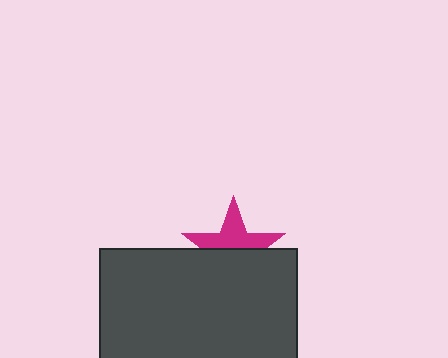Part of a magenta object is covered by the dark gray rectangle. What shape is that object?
It is a star.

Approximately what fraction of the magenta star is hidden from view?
Roughly 52% of the magenta star is hidden behind the dark gray rectangle.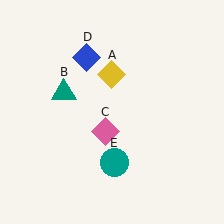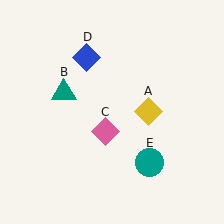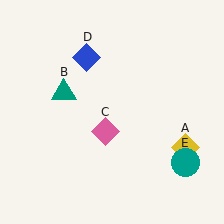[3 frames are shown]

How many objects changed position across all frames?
2 objects changed position: yellow diamond (object A), teal circle (object E).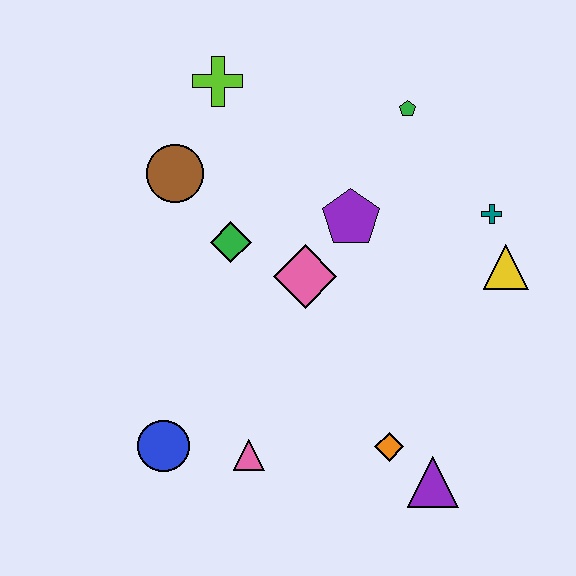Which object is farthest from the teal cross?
The blue circle is farthest from the teal cross.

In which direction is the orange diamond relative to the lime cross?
The orange diamond is below the lime cross.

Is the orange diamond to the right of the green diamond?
Yes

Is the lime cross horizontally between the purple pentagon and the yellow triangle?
No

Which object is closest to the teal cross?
The yellow triangle is closest to the teal cross.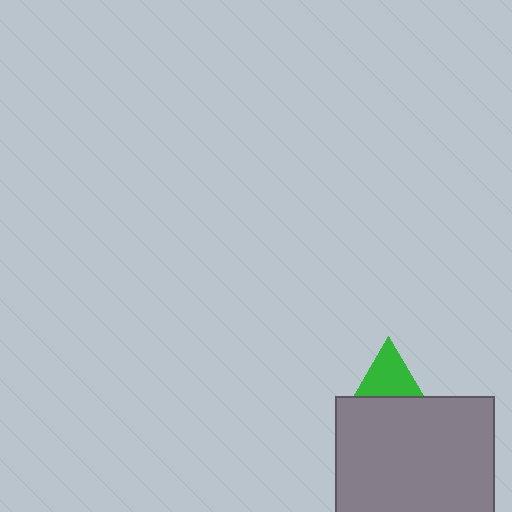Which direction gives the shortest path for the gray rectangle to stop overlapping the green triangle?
Moving down gives the shortest separation.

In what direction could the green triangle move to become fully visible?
The green triangle could move up. That would shift it out from behind the gray rectangle entirely.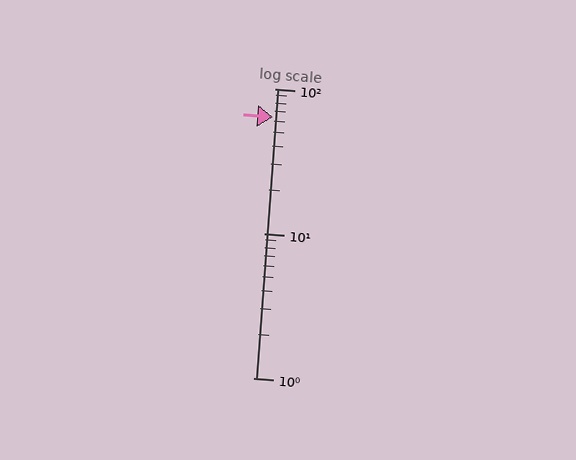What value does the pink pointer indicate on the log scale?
The pointer indicates approximately 64.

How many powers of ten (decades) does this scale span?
The scale spans 2 decades, from 1 to 100.